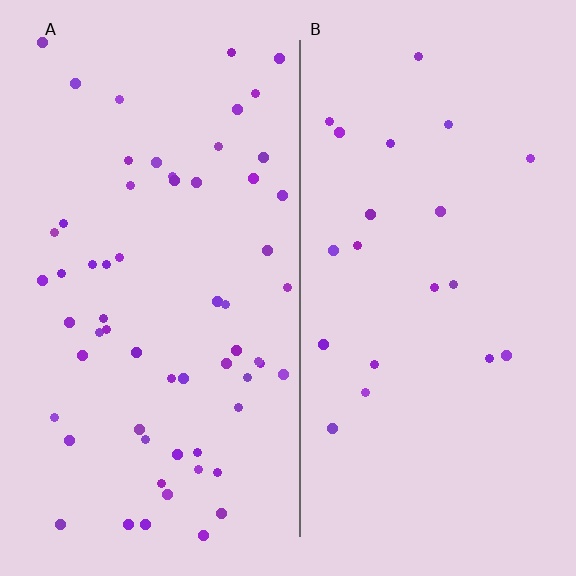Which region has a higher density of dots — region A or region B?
A (the left).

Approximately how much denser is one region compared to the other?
Approximately 2.9× — region A over region B.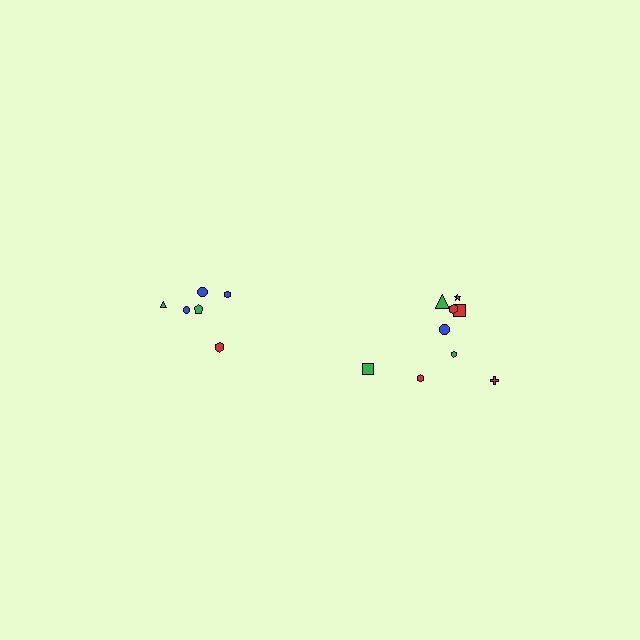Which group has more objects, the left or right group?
The right group.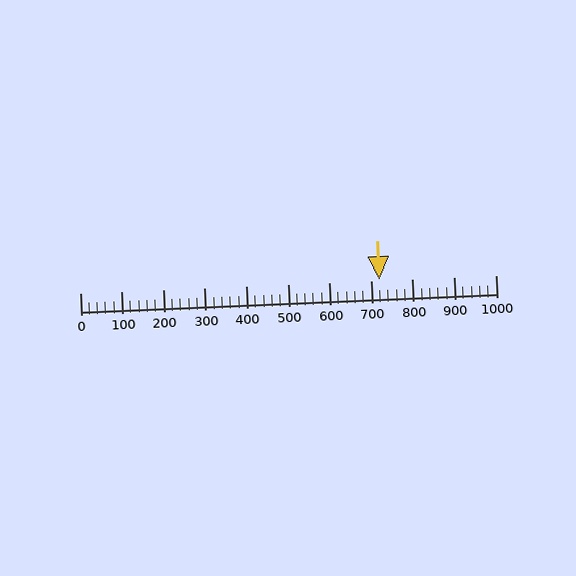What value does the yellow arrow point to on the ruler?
The yellow arrow points to approximately 720.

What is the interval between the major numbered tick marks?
The major tick marks are spaced 100 units apart.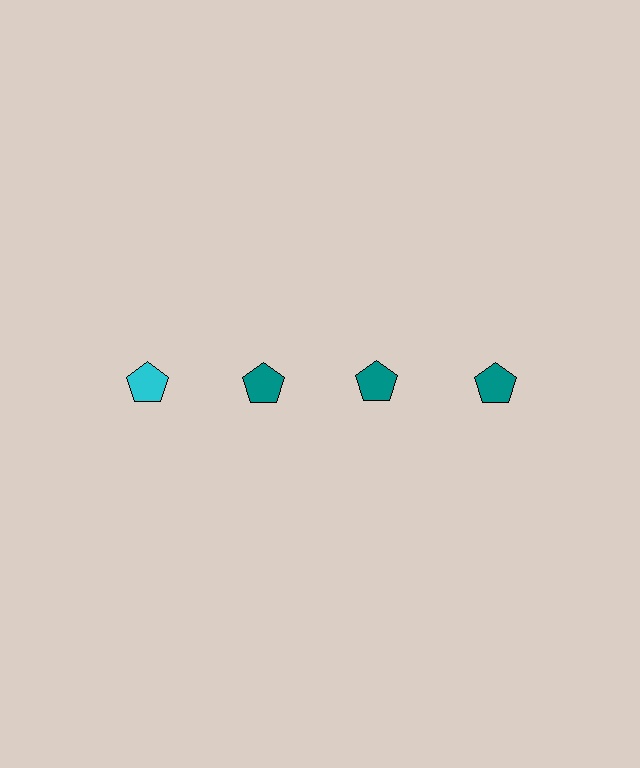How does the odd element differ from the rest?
It has a different color: cyan instead of teal.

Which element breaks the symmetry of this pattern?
The cyan pentagon in the top row, leftmost column breaks the symmetry. All other shapes are teal pentagons.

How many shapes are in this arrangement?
There are 4 shapes arranged in a grid pattern.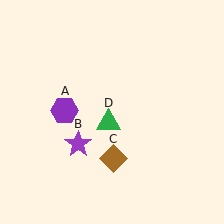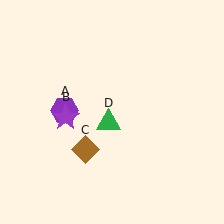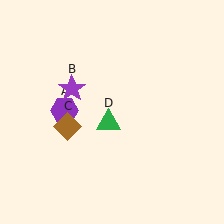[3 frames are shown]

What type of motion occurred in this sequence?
The purple star (object B), brown diamond (object C) rotated clockwise around the center of the scene.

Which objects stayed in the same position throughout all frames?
Purple hexagon (object A) and green triangle (object D) remained stationary.